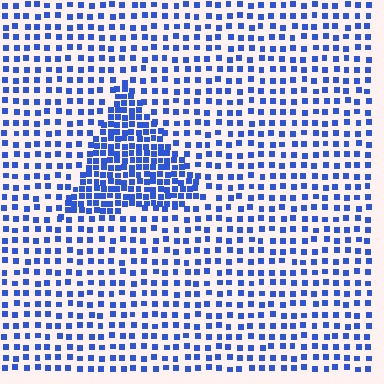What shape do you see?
I see a triangle.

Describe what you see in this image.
The image contains small blue elements arranged at two different densities. A triangle-shaped region is visible where the elements are more densely packed than the surrounding area.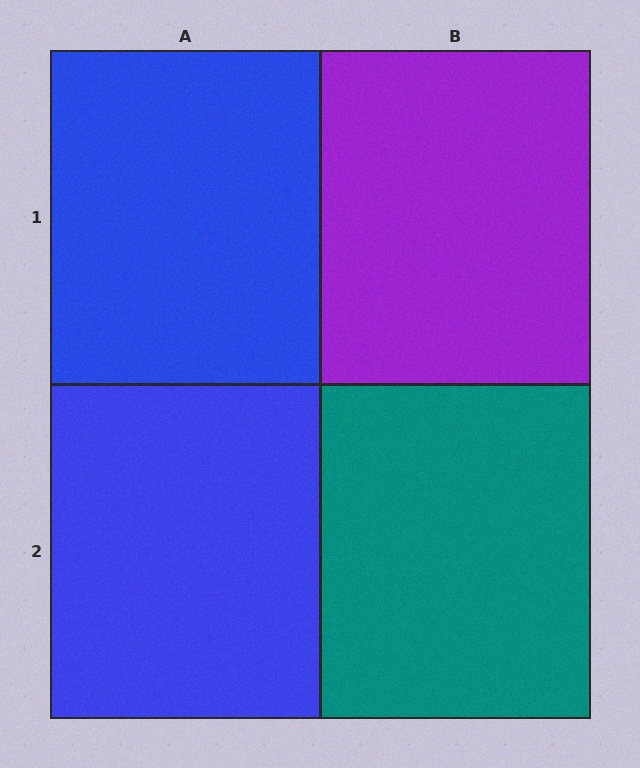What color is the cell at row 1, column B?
Purple.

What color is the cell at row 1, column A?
Blue.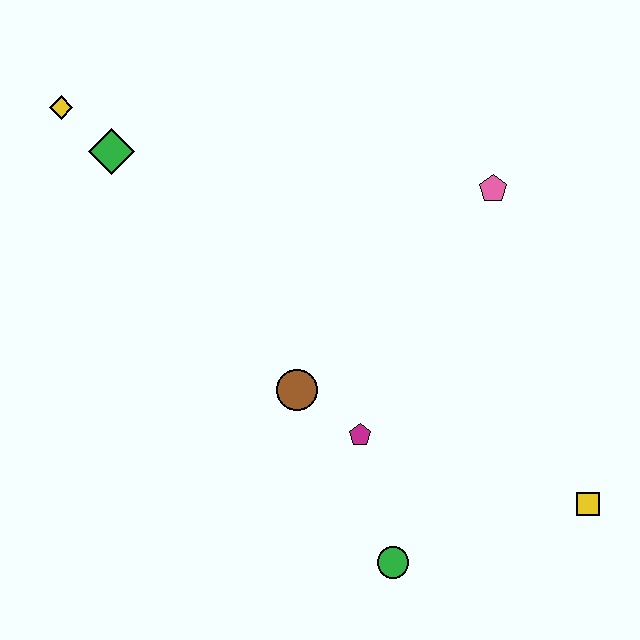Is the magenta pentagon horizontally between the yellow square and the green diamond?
Yes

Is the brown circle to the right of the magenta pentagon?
No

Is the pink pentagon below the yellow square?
No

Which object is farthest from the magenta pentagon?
The yellow diamond is farthest from the magenta pentagon.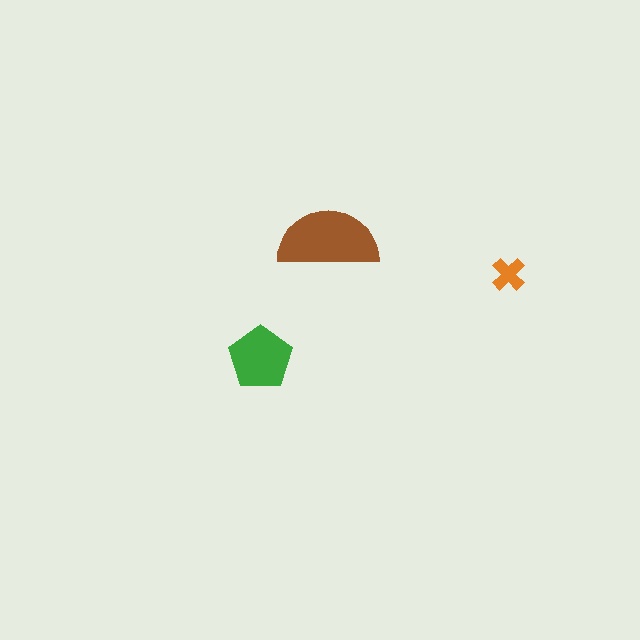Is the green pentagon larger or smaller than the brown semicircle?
Smaller.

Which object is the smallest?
The orange cross.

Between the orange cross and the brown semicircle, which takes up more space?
The brown semicircle.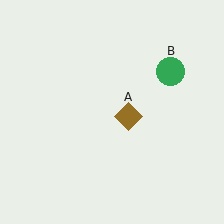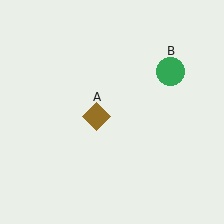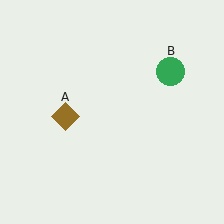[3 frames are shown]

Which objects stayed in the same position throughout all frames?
Green circle (object B) remained stationary.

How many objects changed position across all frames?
1 object changed position: brown diamond (object A).